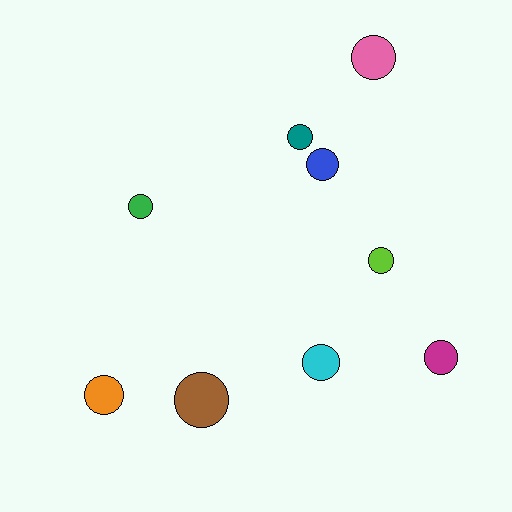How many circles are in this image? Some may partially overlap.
There are 9 circles.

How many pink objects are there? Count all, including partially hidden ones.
There is 1 pink object.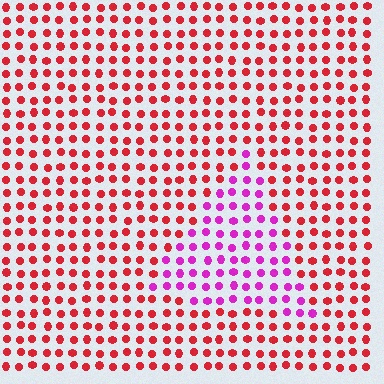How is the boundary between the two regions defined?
The boundary is defined purely by a slight shift in hue (about 49 degrees). Spacing, size, and orientation are identical on both sides.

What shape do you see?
I see a triangle.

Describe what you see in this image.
The image is filled with small red elements in a uniform arrangement. A triangle-shaped region is visible where the elements are tinted to a slightly different hue, forming a subtle color boundary.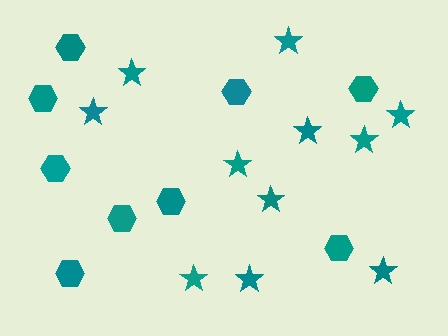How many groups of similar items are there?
There are 2 groups: one group of stars (11) and one group of hexagons (9).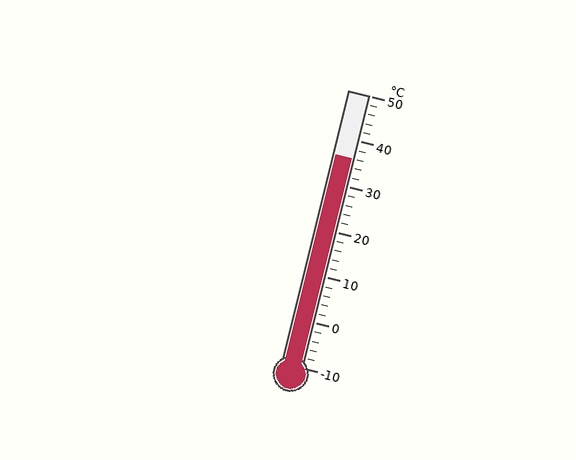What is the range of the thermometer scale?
The thermometer scale ranges from -10°C to 50°C.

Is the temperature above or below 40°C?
The temperature is below 40°C.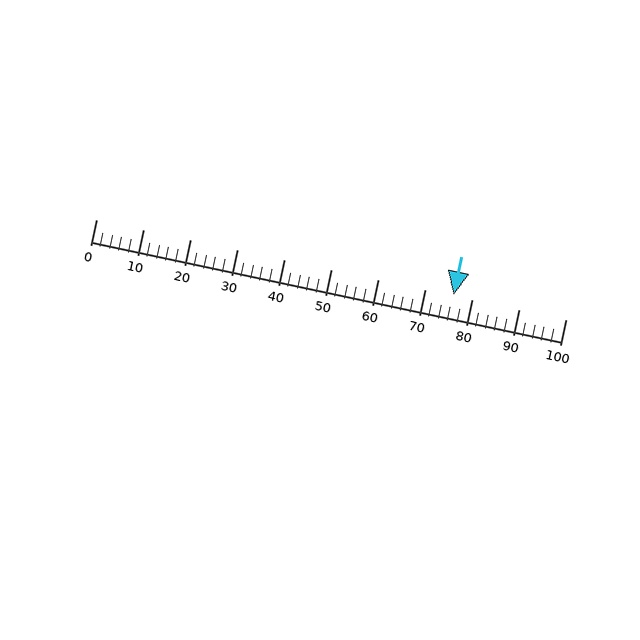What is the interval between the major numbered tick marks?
The major tick marks are spaced 10 units apart.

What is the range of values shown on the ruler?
The ruler shows values from 0 to 100.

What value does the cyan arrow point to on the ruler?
The cyan arrow points to approximately 76.